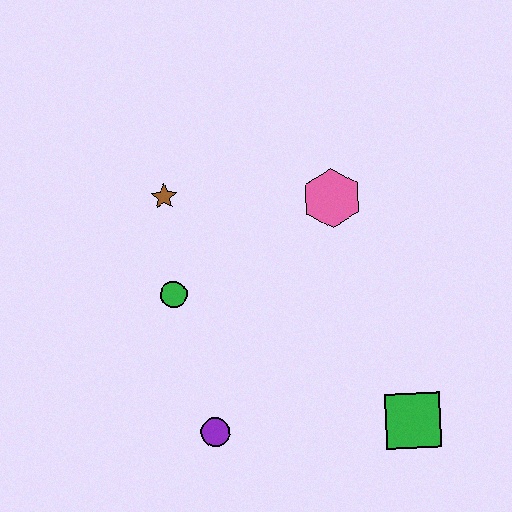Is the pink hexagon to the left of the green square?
Yes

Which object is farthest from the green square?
The brown star is farthest from the green square.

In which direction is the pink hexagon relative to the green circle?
The pink hexagon is to the right of the green circle.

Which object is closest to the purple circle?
The green circle is closest to the purple circle.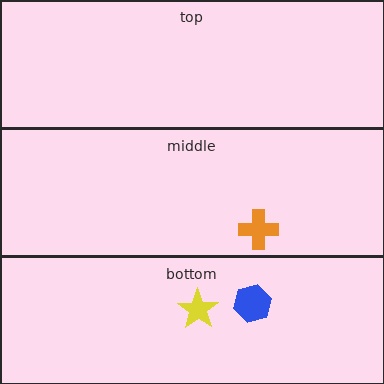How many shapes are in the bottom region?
2.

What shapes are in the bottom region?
The blue hexagon, the yellow star.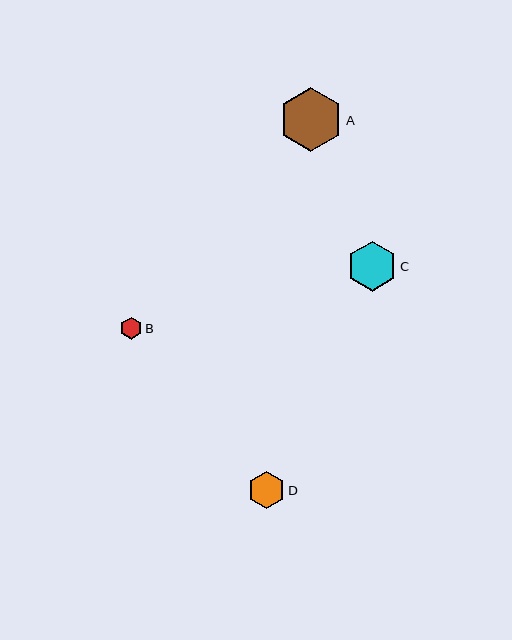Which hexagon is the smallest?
Hexagon B is the smallest with a size of approximately 22 pixels.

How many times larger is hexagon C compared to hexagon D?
Hexagon C is approximately 1.4 times the size of hexagon D.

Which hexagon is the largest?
Hexagon A is the largest with a size of approximately 64 pixels.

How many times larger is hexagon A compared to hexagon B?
Hexagon A is approximately 2.9 times the size of hexagon B.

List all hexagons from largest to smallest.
From largest to smallest: A, C, D, B.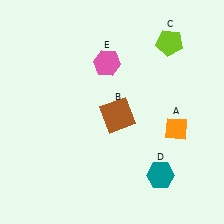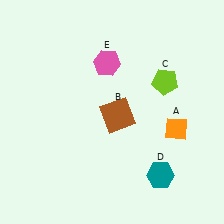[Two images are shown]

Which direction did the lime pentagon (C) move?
The lime pentagon (C) moved down.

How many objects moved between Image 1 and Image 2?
1 object moved between the two images.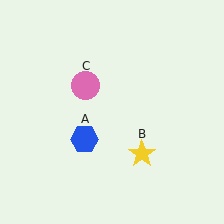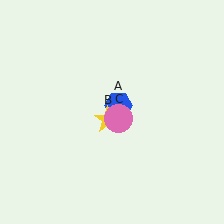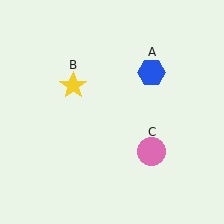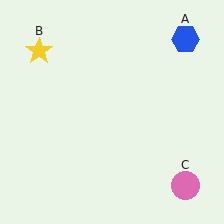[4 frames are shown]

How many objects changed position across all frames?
3 objects changed position: blue hexagon (object A), yellow star (object B), pink circle (object C).